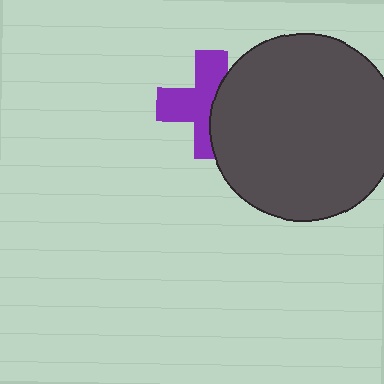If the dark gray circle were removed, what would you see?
You would see the complete purple cross.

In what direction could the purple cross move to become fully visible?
The purple cross could move left. That would shift it out from behind the dark gray circle entirely.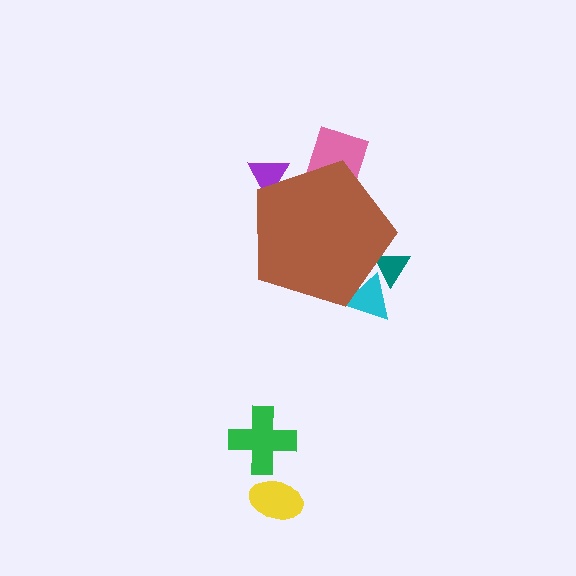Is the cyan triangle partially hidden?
Yes, the cyan triangle is partially hidden behind the brown pentagon.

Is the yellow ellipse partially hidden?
No, the yellow ellipse is fully visible.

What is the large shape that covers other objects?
A brown pentagon.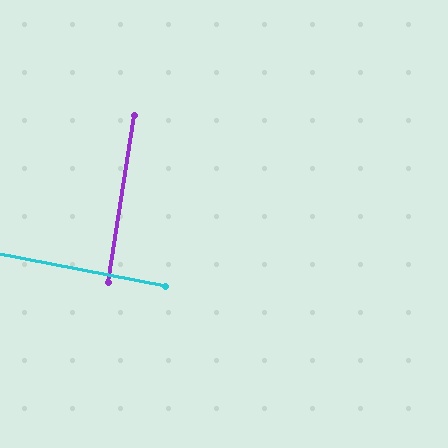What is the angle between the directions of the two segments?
Approximately 88 degrees.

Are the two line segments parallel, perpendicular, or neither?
Perpendicular — they meet at approximately 88°.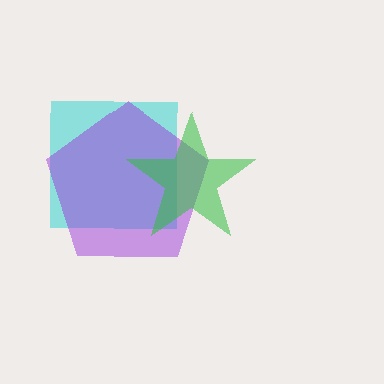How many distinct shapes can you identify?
There are 3 distinct shapes: a cyan square, a purple pentagon, a green star.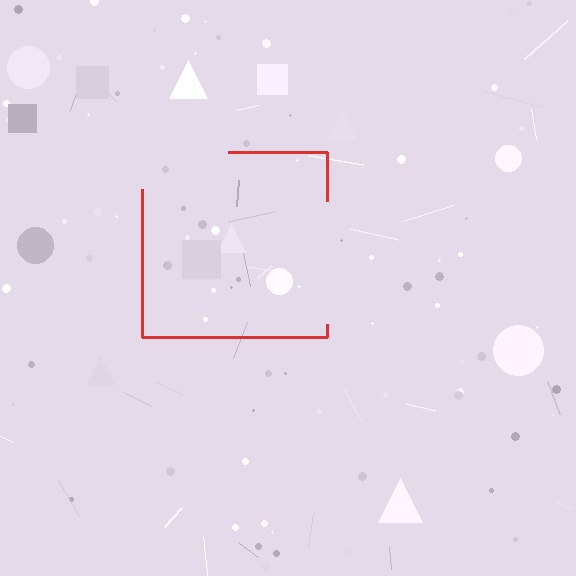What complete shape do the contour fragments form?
The contour fragments form a square.